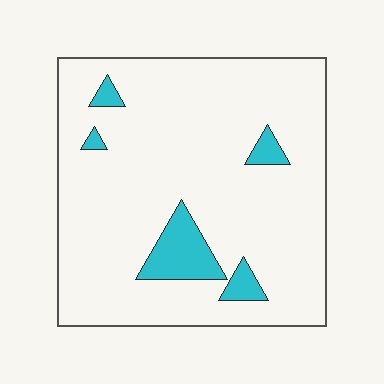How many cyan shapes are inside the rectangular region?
5.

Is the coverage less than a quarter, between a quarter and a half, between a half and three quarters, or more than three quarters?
Less than a quarter.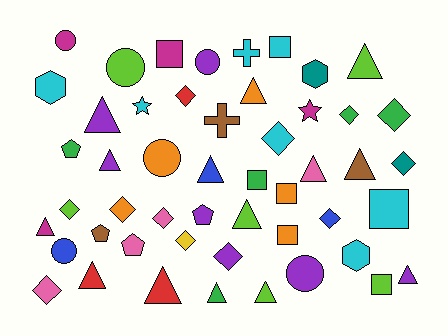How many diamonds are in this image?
There are 12 diamonds.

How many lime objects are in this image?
There are 6 lime objects.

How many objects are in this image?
There are 50 objects.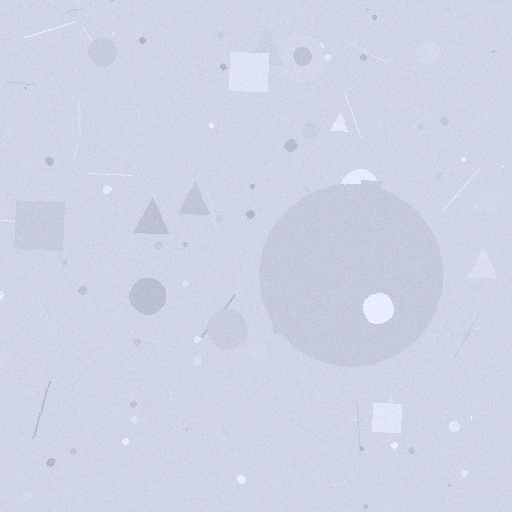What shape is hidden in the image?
A circle is hidden in the image.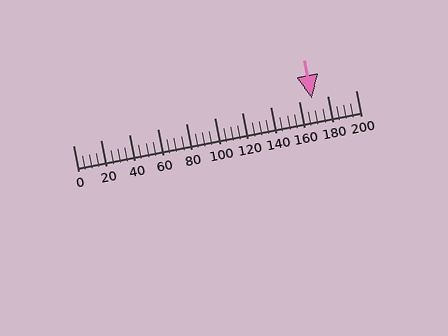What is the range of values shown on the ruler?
The ruler shows values from 0 to 200.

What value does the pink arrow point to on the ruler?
The pink arrow points to approximately 169.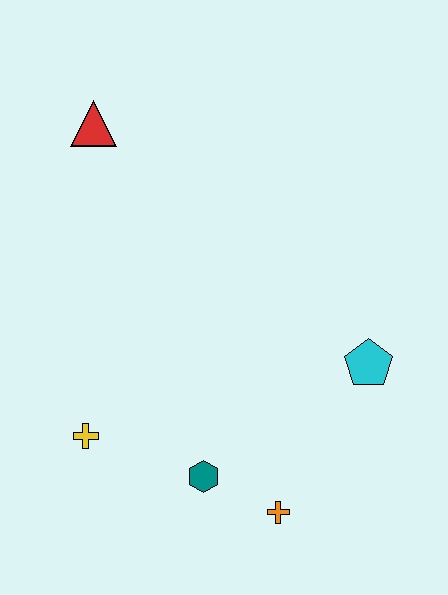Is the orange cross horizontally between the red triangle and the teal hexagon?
No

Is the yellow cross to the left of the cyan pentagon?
Yes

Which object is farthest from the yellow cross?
The red triangle is farthest from the yellow cross.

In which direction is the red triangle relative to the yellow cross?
The red triangle is above the yellow cross.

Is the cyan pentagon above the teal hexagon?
Yes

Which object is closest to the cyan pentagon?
The orange cross is closest to the cyan pentagon.